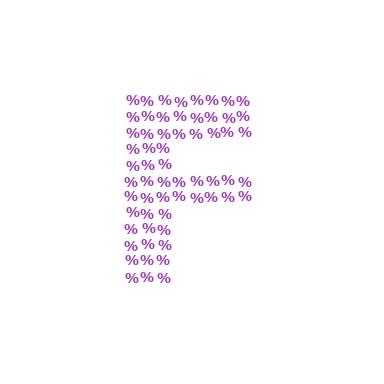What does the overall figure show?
The overall figure shows the letter F.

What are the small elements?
The small elements are percent signs.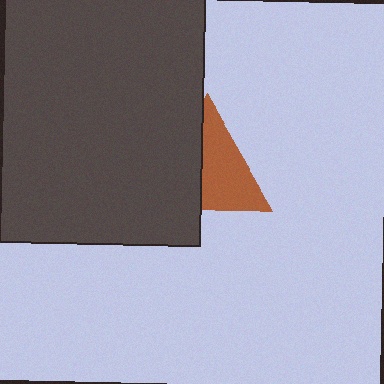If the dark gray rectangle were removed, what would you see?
You would see the complete brown triangle.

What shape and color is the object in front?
The object in front is a dark gray rectangle.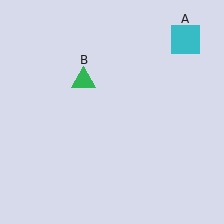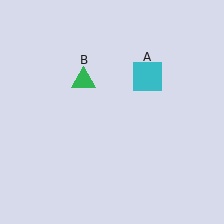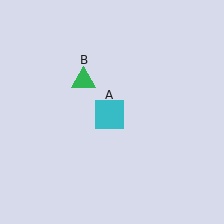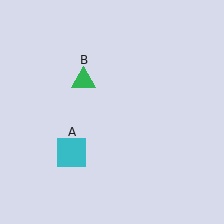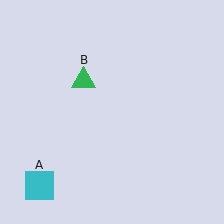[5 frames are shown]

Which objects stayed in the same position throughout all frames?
Green triangle (object B) remained stationary.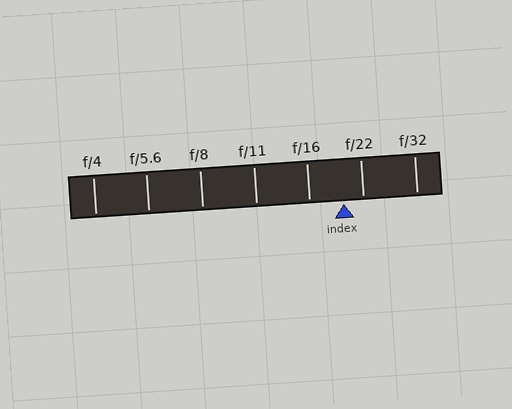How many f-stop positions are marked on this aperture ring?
There are 7 f-stop positions marked.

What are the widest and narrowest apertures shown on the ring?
The widest aperture shown is f/4 and the narrowest is f/32.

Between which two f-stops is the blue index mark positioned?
The index mark is between f/16 and f/22.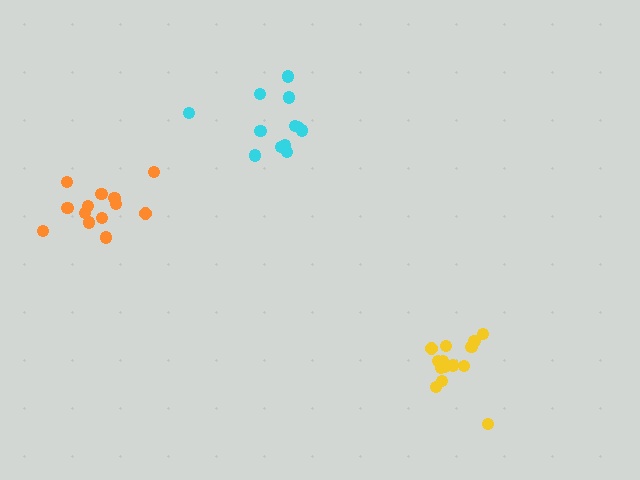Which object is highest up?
The cyan cluster is topmost.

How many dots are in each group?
Group 1: 13 dots, Group 2: 12 dots, Group 3: 15 dots (40 total).